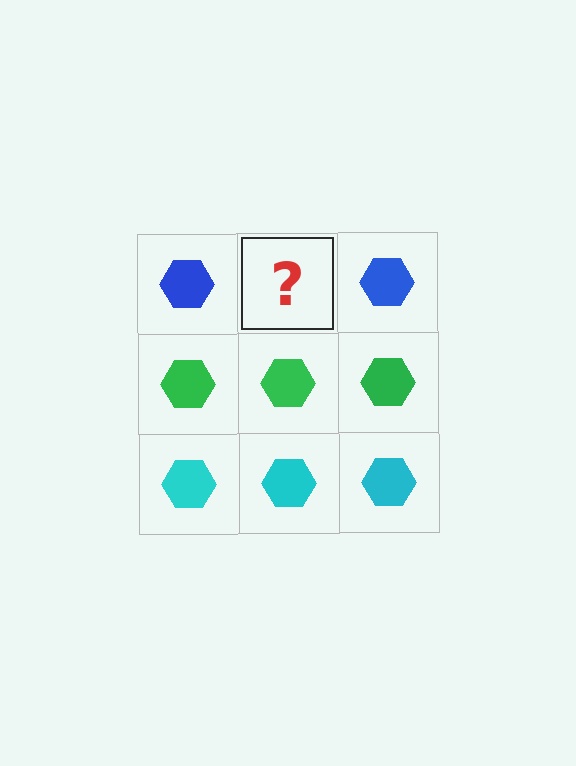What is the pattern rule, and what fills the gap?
The rule is that each row has a consistent color. The gap should be filled with a blue hexagon.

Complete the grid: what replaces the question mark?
The question mark should be replaced with a blue hexagon.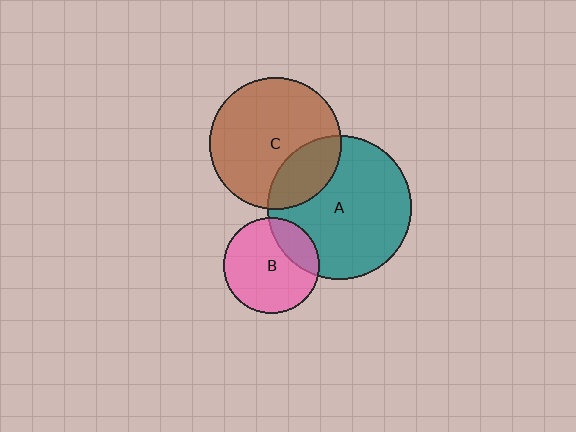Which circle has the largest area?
Circle A (teal).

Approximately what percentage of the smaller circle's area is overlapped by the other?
Approximately 25%.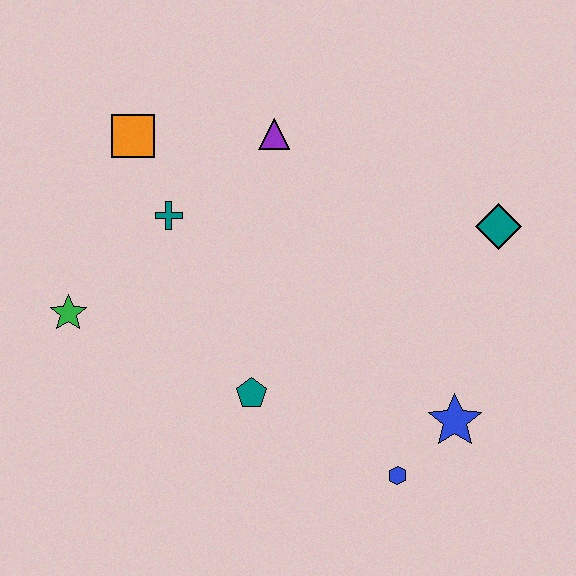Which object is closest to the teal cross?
The orange square is closest to the teal cross.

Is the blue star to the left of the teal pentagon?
No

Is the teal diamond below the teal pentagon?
No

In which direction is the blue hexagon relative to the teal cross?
The blue hexagon is below the teal cross.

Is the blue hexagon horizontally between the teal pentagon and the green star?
No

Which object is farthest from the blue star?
The orange square is farthest from the blue star.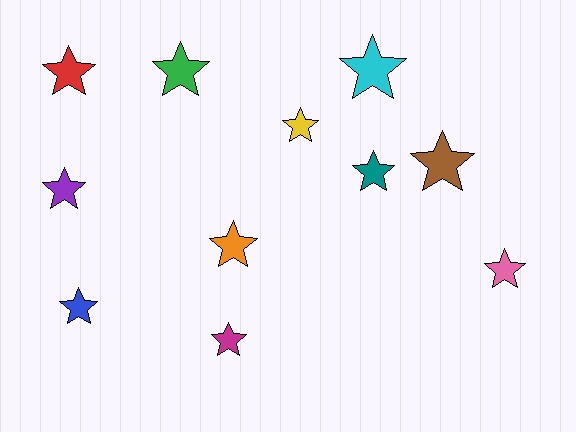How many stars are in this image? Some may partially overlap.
There are 11 stars.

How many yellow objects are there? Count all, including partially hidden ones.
There is 1 yellow object.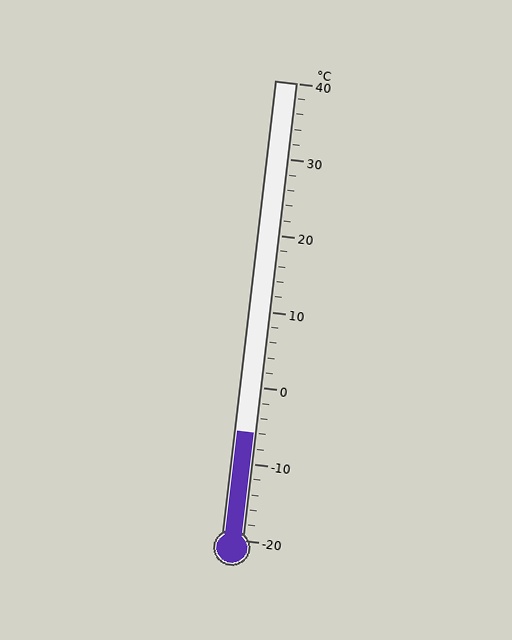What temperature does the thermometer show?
The thermometer shows approximately -6°C.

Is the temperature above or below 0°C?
The temperature is below 0°C.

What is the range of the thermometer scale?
The thermometer scale ranges from -20°C to 40°C.